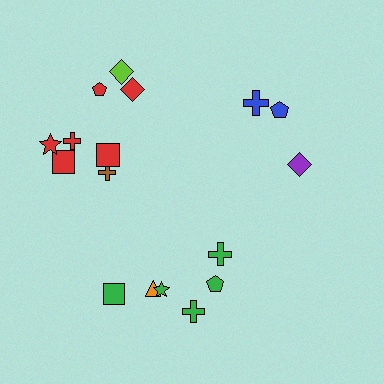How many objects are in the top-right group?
There are 3 objects.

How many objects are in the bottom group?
There are 6 objects.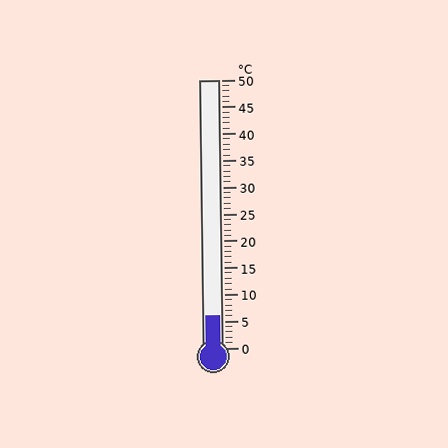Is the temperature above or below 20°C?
The temperature is below 20°C.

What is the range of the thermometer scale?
The thermometer scale ranges from 0°C to 50°C.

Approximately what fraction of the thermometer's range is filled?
The thermometer is filled to approximately 10% of its range.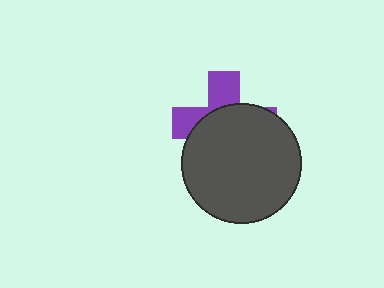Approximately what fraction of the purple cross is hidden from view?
Roughly 65% of the purple cross is hidden behind the dark gray circle.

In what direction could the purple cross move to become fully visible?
The purple cross could move up. That would shift it out from behind the dark gray circle entirely.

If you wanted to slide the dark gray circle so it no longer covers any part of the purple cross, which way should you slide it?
Slide it down — that is the most direct way to separate the two shapes.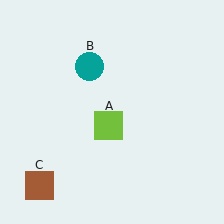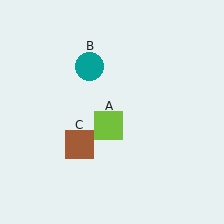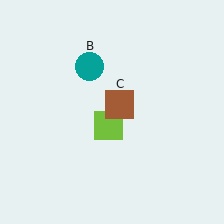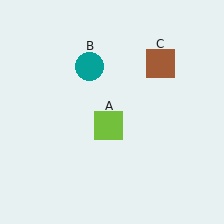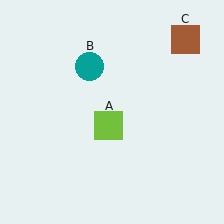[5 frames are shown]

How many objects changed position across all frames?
1 object changed position: brown square (object C).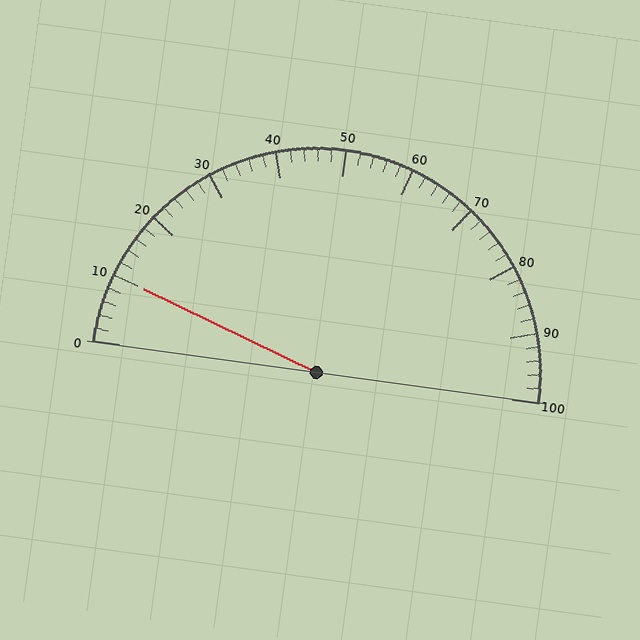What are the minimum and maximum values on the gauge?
The gauge ranges from 0 to 100.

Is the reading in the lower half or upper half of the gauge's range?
The reading is in the lower half of the range (0 to 100).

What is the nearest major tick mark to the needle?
The nearest major tick mark is 10.